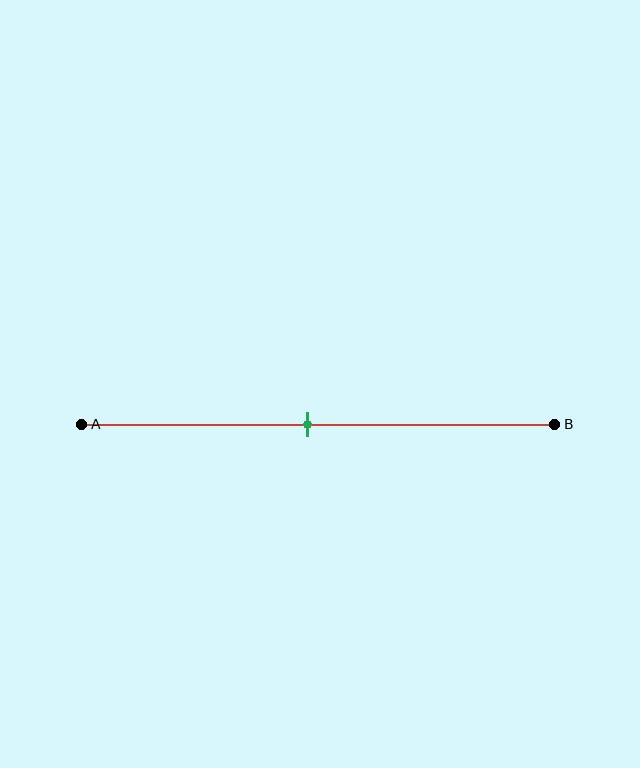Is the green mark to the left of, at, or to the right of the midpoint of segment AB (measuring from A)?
The green mark is approximately at the midpoint of segment AB.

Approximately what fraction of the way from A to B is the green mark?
The green mark is approximately 50% of the way from A to B.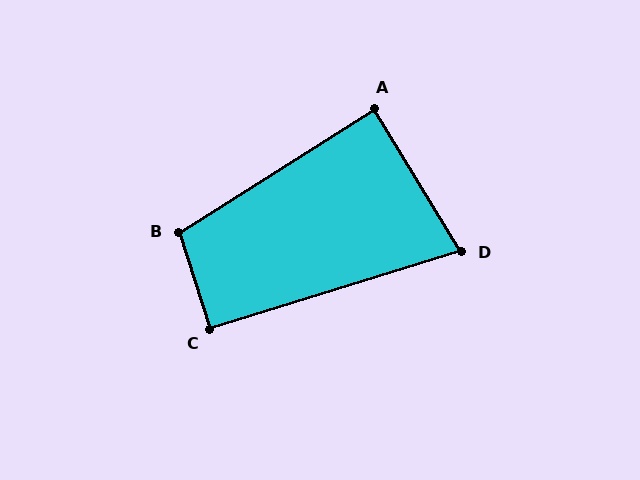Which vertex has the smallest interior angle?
D, at approximately 76 degrees.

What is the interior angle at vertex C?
Approximately 91 degrees (approximately right).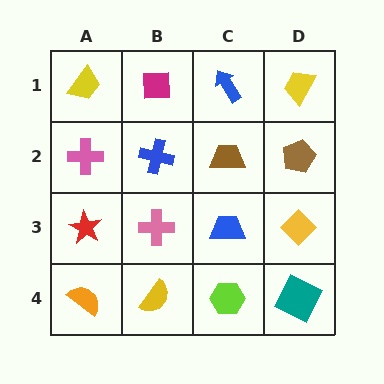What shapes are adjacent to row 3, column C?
A brown trapezoid (row 2, column C), a lime hexagon (row 4, column C), a pink cross (row 3, column B), a yellow diamond (row 3, column D).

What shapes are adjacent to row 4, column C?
A blue trapezoid (row 3, column C), a yellow semicircle (row 4, column B), a teal square (row 4, column D).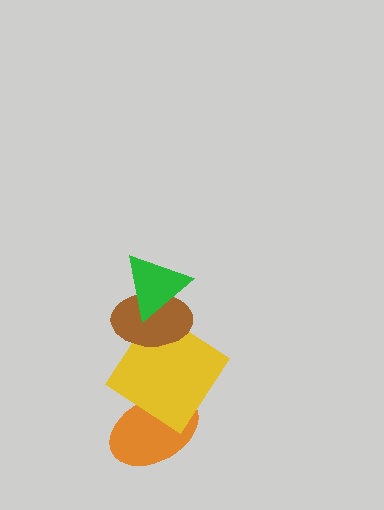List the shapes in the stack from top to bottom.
From top to bottom: the green triangle, the brown ellipse, the yellow diamond, the orange ellipse.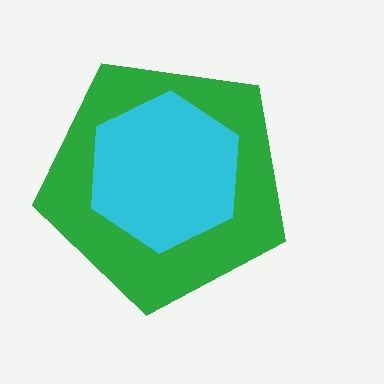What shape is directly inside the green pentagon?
The cyan hexagon.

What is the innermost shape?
The cyan hexagon.